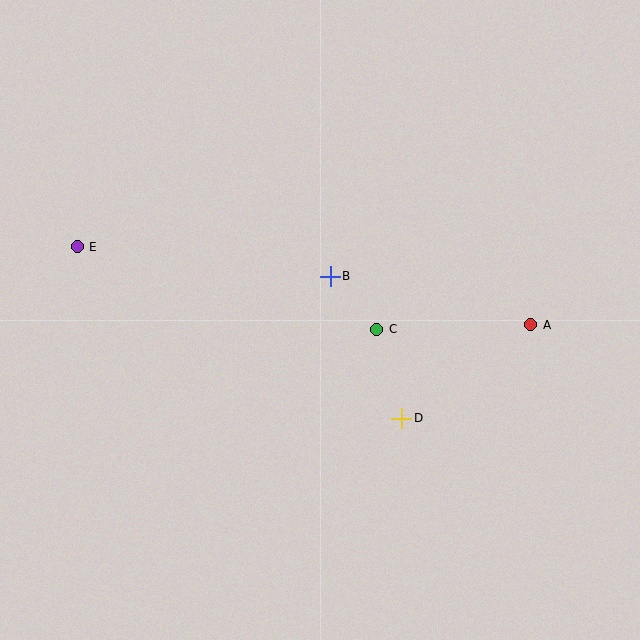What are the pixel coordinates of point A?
Point A is at (531, 325).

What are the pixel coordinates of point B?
Point B is at (330, 276).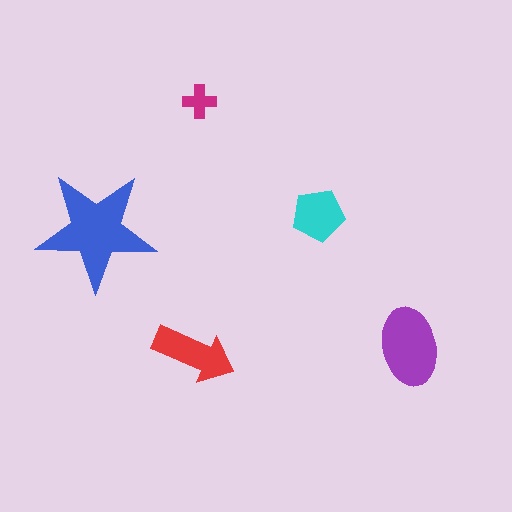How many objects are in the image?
There are 5 objects in the image.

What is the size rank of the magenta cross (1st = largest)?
5th.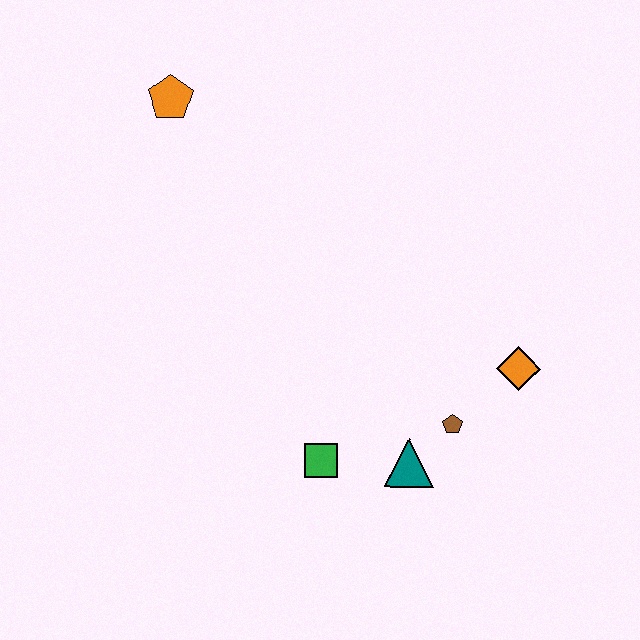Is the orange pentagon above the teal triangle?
Yes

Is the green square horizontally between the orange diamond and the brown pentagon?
No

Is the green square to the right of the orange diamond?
No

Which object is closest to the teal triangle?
The brown pentagon is closest to the teal triangle.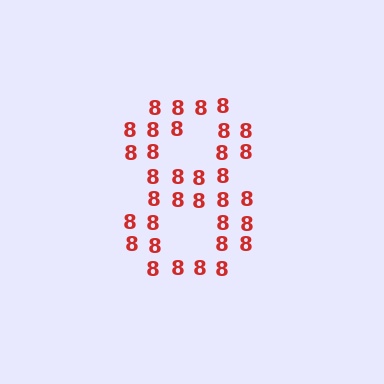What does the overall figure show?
The overall figure shows the digit 8.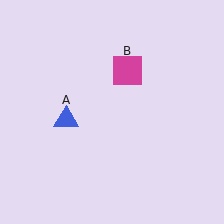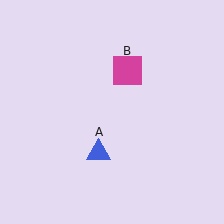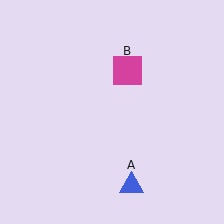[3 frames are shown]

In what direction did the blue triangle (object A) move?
The blue triangle (object A) moved down and to the right.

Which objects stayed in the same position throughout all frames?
Magenta square (object B) remained stationary.